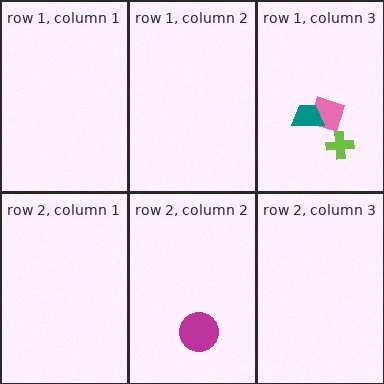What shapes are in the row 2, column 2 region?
The magenta circle.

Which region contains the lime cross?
The row 1, column 3 region.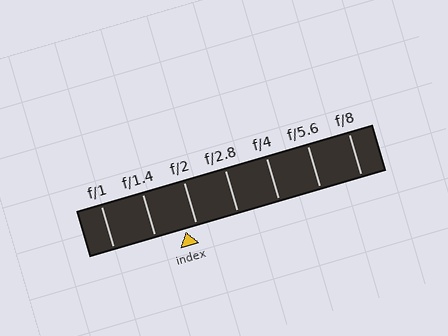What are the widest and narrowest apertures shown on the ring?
The widest aperture shown is f/1 and the narrowest is f/8.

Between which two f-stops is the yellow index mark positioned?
The index mark is between f/1.4 and f/2.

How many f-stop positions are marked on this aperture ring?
There are 7 f-stop positions marked.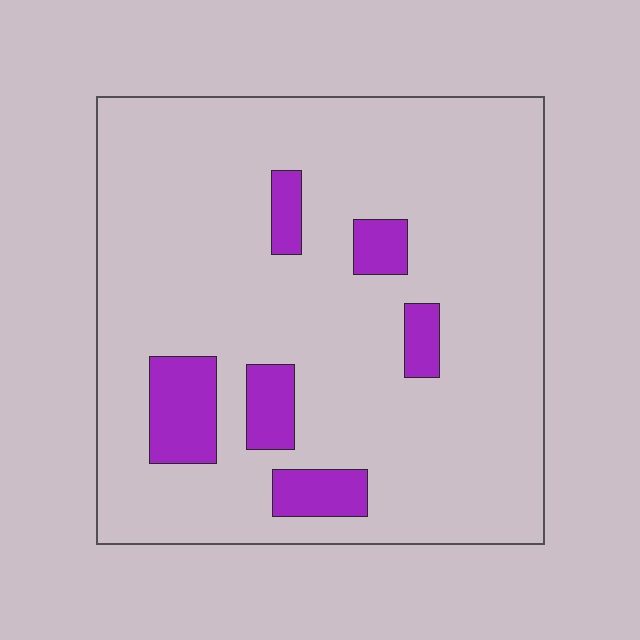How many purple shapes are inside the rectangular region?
6.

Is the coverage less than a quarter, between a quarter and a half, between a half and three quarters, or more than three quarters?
Less than a quarter.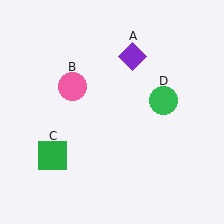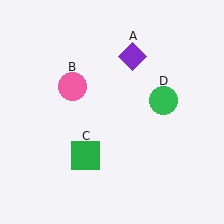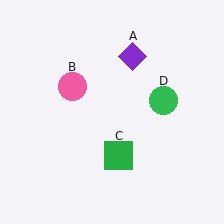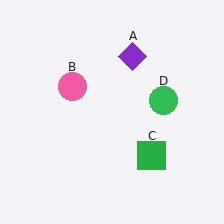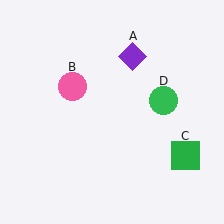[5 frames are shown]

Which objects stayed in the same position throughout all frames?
Purple diamond (object A) and pink circle (object B) and green circle (object D) remained stationary.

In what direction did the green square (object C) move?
The green square (object C) moved right.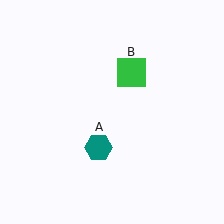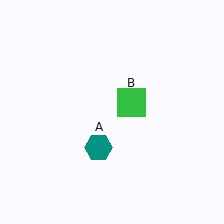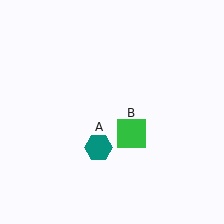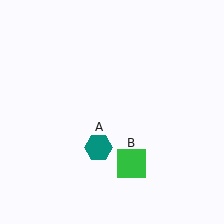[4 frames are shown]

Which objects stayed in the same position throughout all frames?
Teal hexagon (object A) remained stationary.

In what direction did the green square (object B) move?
The green square (object B) moved down.